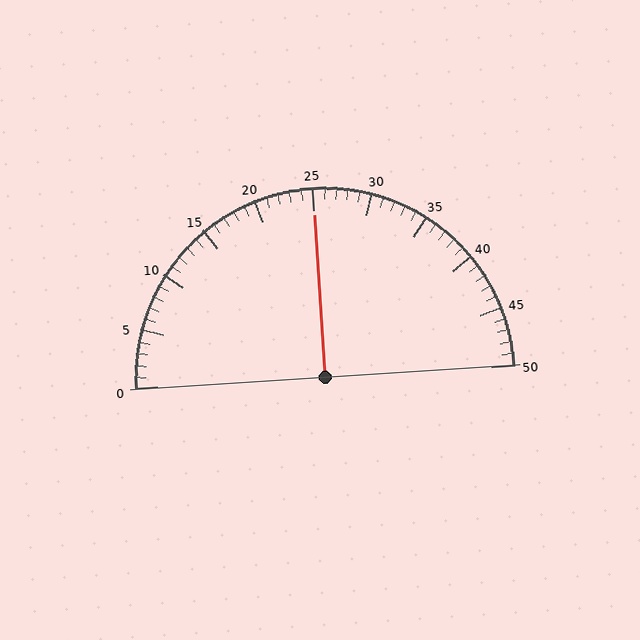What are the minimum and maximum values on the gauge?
The gauge ranges from 0 to 50.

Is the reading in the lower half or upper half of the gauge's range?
The reading is in the upper half of the range (0 to 50).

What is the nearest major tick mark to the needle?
The nearest major tick mark is 25.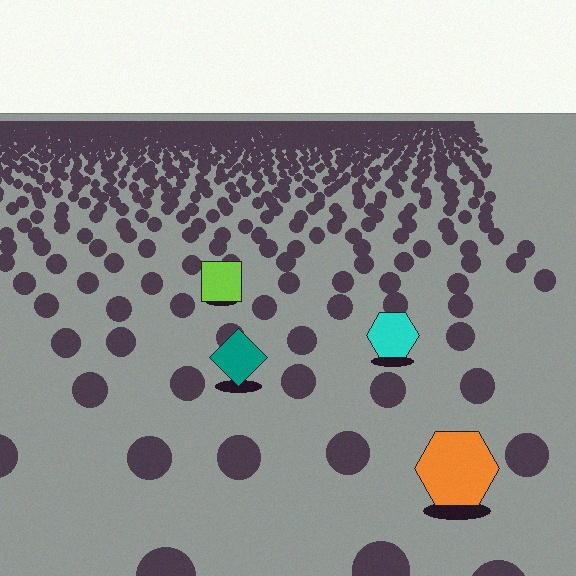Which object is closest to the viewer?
The orange hexagon is closest. The texture marks near it are larger and more spread out.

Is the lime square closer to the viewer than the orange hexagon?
No. The orange hexagon is closer — you can tell from the texture gradient: the ground texture is coarser near it.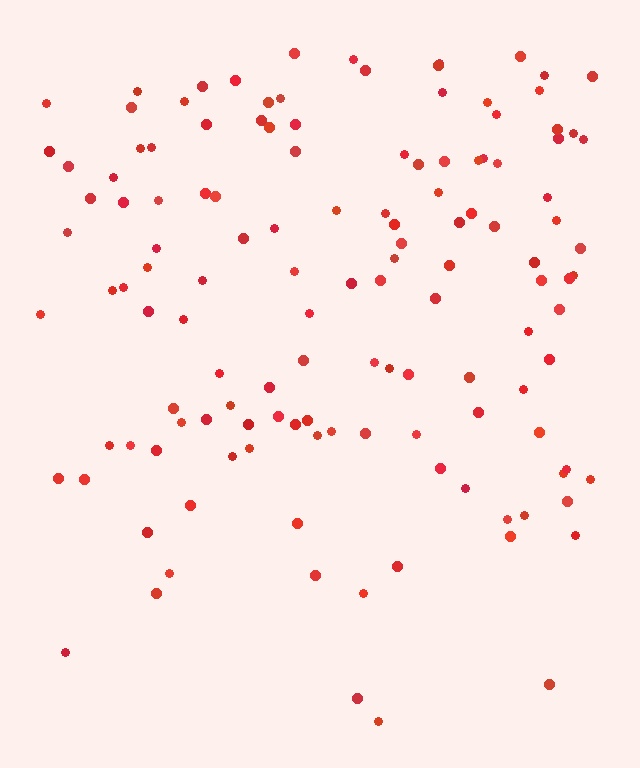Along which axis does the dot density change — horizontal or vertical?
Vertical.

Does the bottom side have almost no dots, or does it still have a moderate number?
Still a moderate number, just noticeably fewer than the top.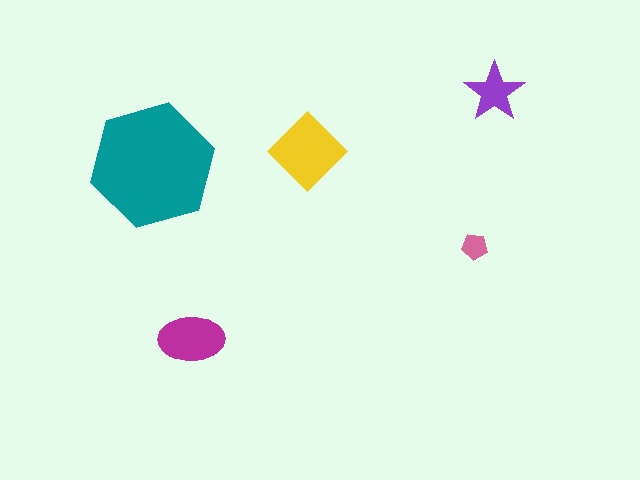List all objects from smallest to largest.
The pink pentagon, the purple star, the magenta ellipse, the yellow diamond, the teal hexagon.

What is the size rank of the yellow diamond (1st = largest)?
2nd.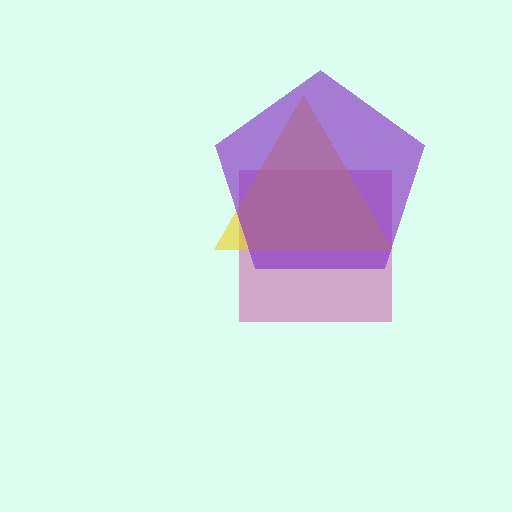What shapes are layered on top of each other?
The layered shapes are: a magenta square, a yellow triangle, a purple pentagon.